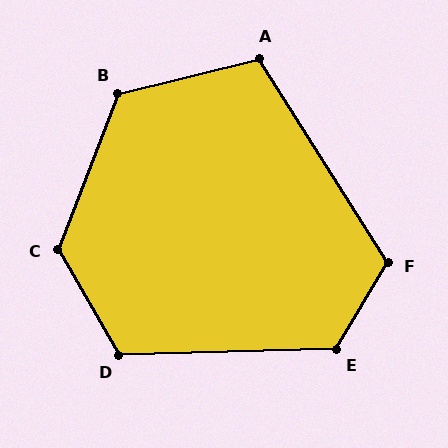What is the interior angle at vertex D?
Approximately 118 degrees (obtuse).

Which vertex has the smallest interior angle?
A, at approximately 109 degrees.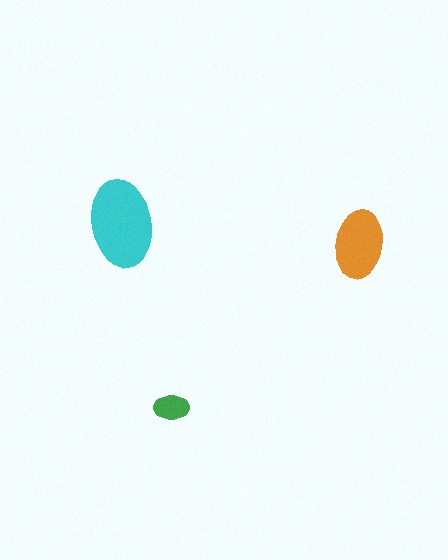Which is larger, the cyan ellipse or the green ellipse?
The cyan one.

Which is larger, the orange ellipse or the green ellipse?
The orange one.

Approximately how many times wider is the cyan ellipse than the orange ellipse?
About 1.5 times wider.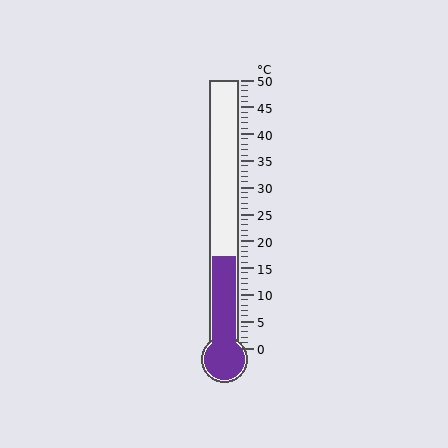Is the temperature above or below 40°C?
The temperature is below 40°C.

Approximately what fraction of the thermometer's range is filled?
The thermometer is filled to approximately 35% of its range.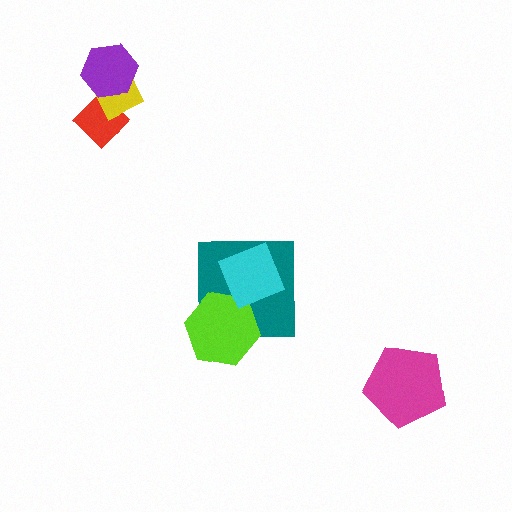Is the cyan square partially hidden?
No, no other shape covers it.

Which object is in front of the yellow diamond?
The purple hexagon is in front of the yellow diamond.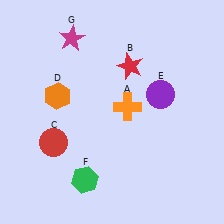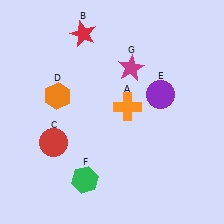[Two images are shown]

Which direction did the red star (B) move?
The red star (B) moved left.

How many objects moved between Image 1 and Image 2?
2 objects moved between the two images.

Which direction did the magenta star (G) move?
The magenta star (G) moved right.